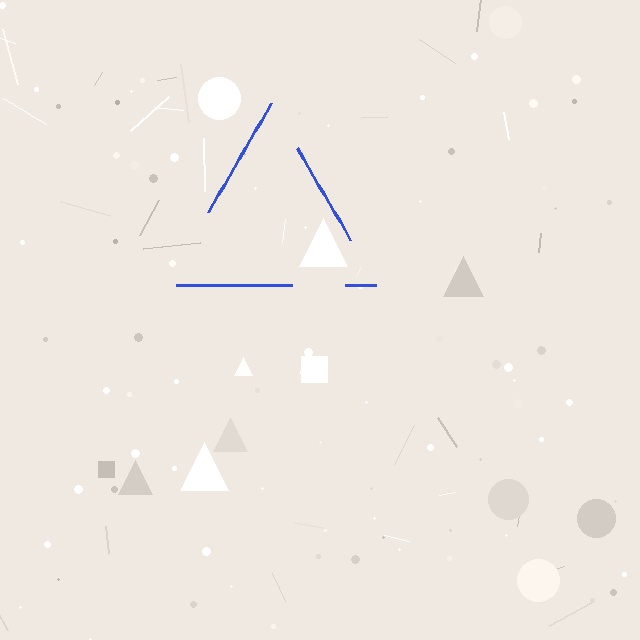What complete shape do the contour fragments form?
The contour fragments form a triangle.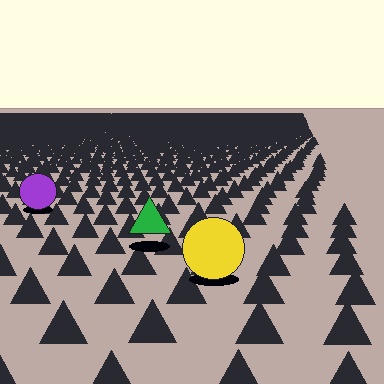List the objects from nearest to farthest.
From nearest to farthest: the yellow circle, the green triangle, the purple circle.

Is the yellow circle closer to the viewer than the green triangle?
Yes. The yellow circle is closer — you can tell from the texture gradient: the ground texture is coarser near it.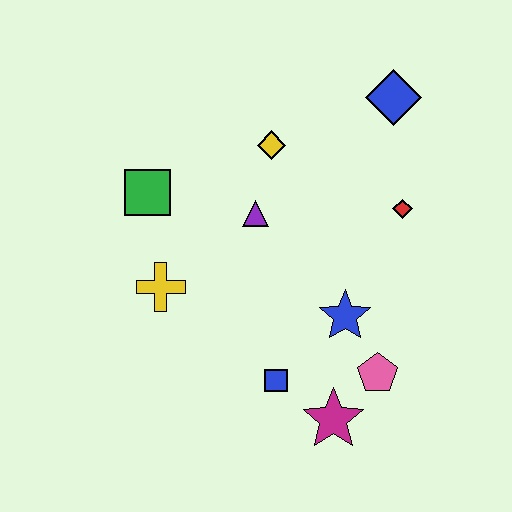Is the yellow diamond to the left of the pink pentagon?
Yes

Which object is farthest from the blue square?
The blue diamond is farthest from the blue square.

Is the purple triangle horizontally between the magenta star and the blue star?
No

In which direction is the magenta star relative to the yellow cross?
The magenta star is to the right of the yellow cross.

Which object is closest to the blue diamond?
The red diamond is closest to the blue diamond.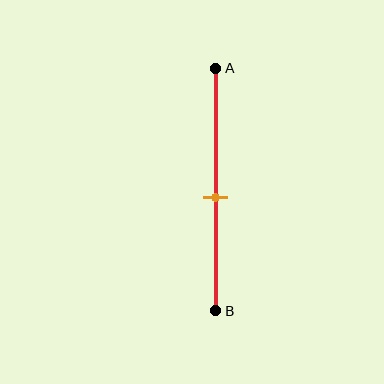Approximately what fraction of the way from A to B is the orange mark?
The orange mark is approximately 55% of the way from A to B.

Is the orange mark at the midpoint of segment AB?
No, the mark is at about 55% from A, not at the 50% midpoint.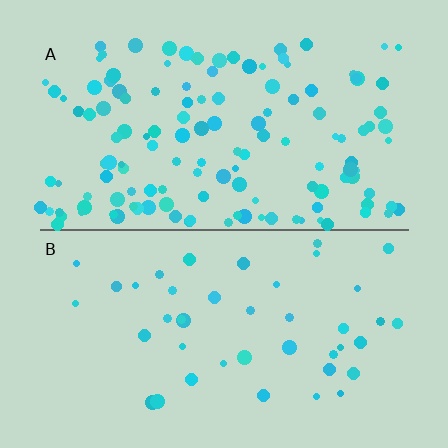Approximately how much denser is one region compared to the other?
Approximately 3.2× — region A over region B.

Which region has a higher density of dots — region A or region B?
A (the top).